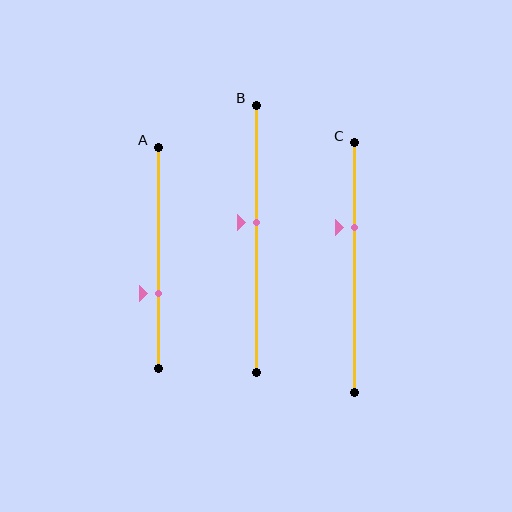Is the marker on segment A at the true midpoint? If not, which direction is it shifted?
No, the marker on segment A is shifted downward by about 16% of the segment length.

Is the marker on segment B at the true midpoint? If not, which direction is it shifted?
No, the marker on segment B is shifted upward by about 6% of the segment length.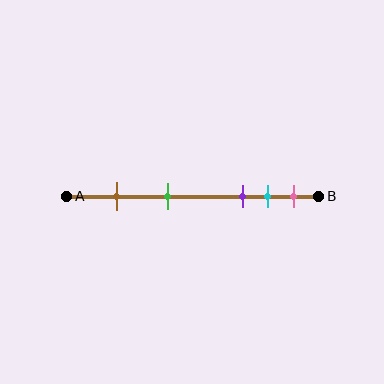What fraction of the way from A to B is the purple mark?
The purple mark is approximately 70% (0.7) of the way from A to B.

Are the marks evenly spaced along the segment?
No, the marks are not evenly spaced.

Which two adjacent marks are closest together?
The cyan and pink marks are the closest adjacent pair.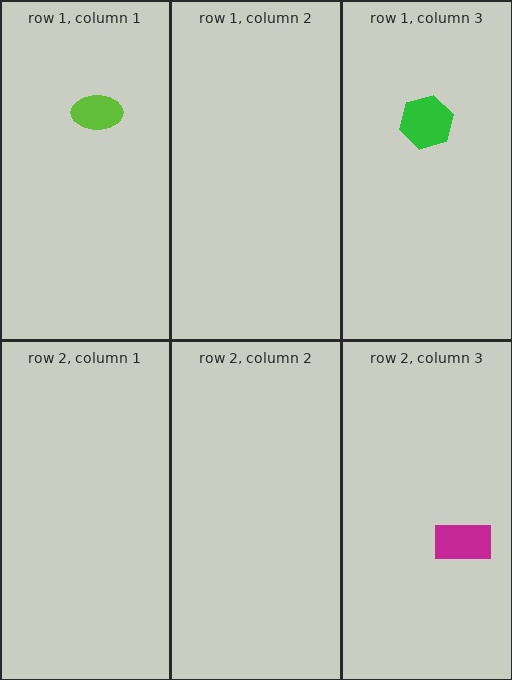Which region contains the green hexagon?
The row 1, column 3 region.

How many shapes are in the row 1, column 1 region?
1.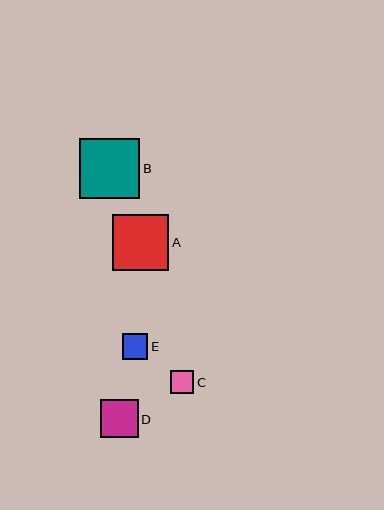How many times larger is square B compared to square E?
Square B is approximately 2.3 times the size of square E.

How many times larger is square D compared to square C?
Square D is approximately 1.6 times the size of square C.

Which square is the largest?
Square B is the largest with a size of approximately 60 pixels.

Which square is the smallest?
Square C is the smallest with a size of approximately 23 pixels.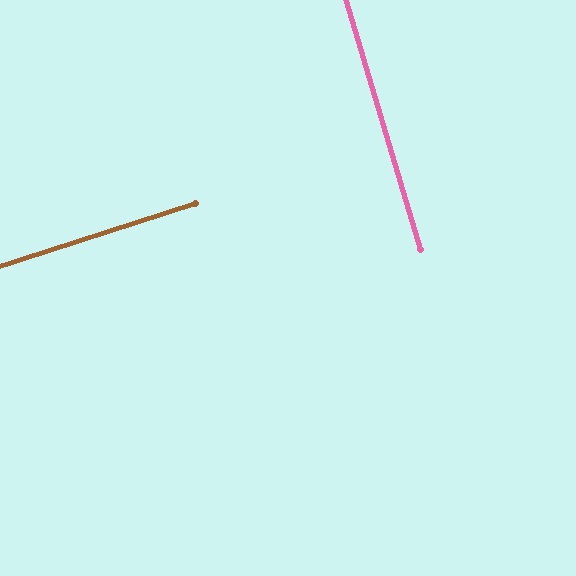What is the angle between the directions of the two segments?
Approximately 89 degrees.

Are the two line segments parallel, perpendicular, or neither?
Perpendicular — they meet at approximately 89°.